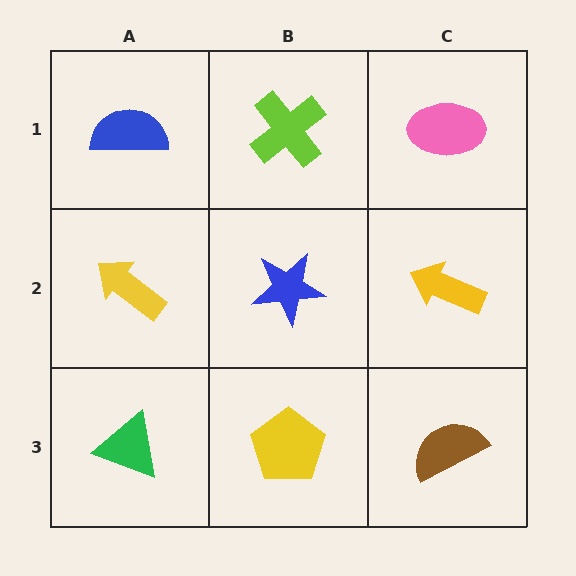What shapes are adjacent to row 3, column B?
A blue star (row 2, column B), a green triangle (row 3, column A), a brown semicircle (row 3, column C).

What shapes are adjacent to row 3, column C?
A yellow arrow (row 2, column C), a yellow pentagon (row 3, column B).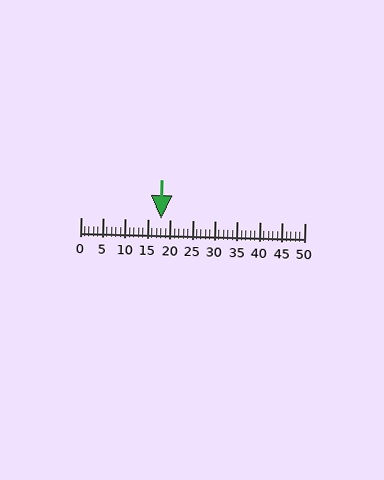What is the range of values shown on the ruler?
The ruler shows values from 0 to 50.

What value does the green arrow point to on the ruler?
The green arrow points to approximately 18.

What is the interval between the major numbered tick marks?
The major tick marks are spaced 5 units apart.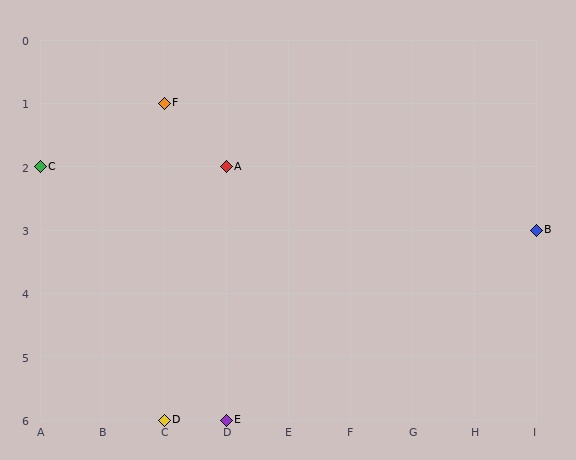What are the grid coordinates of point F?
Point F is at grid coordinates (C, 1).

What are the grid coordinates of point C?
Point C is at grid coordinates (A, 2).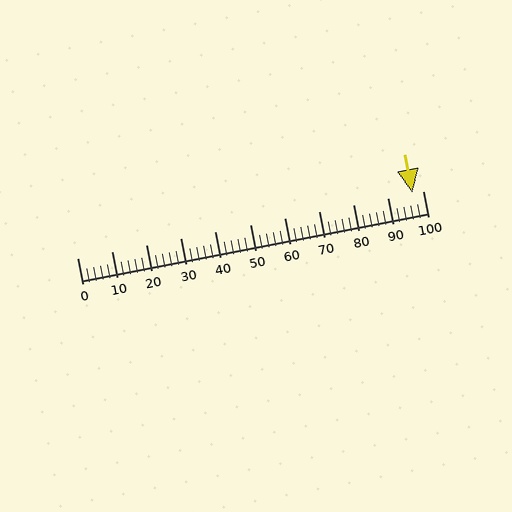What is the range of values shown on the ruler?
The ruler shows values from 0 to 100.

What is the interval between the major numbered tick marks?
The major tick marks are spaced 10 units apart.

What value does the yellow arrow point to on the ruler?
The yellow arrow points to approximately 97.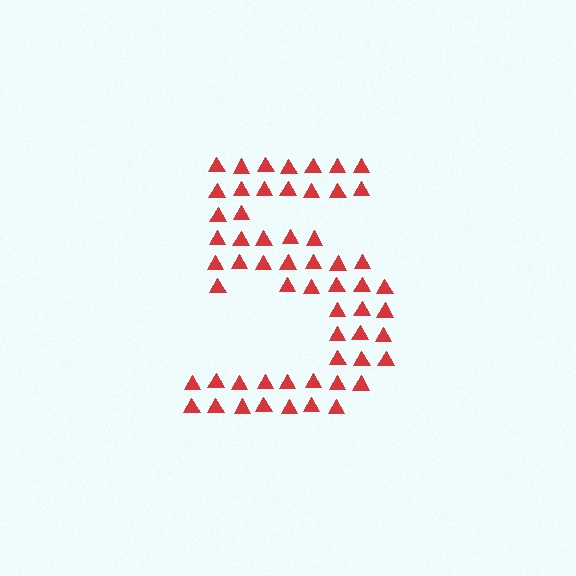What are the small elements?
The small elements are triangles.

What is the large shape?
The large shape is the digit 5.